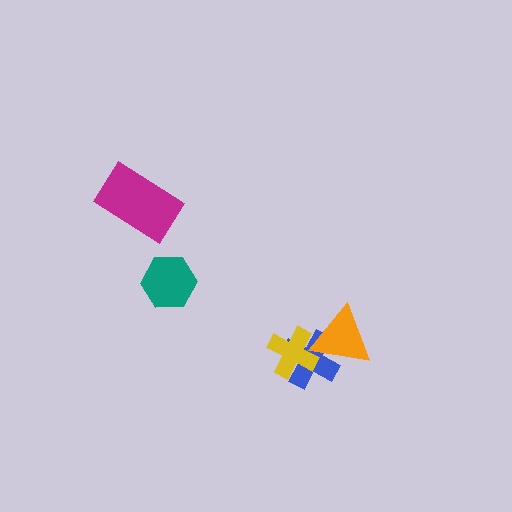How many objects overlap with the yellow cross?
2 objects overlap with the yellow cross.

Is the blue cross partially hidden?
Yes, it is partially covered by another shape.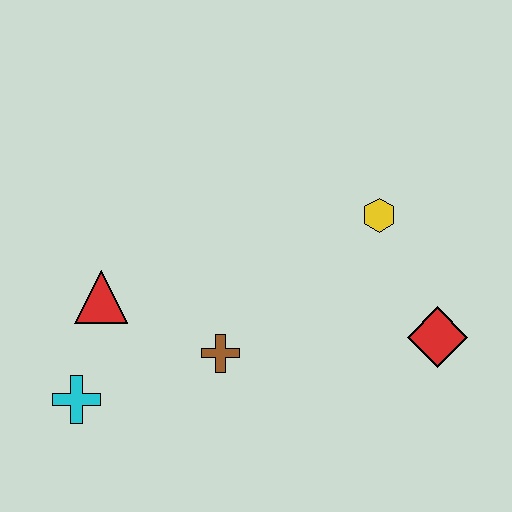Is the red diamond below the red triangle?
Yes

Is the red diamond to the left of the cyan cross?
No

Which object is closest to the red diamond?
The yellow hexagon is closest to the red diamond.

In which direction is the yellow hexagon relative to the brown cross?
The yellow hexagon is to the right of the brown cross.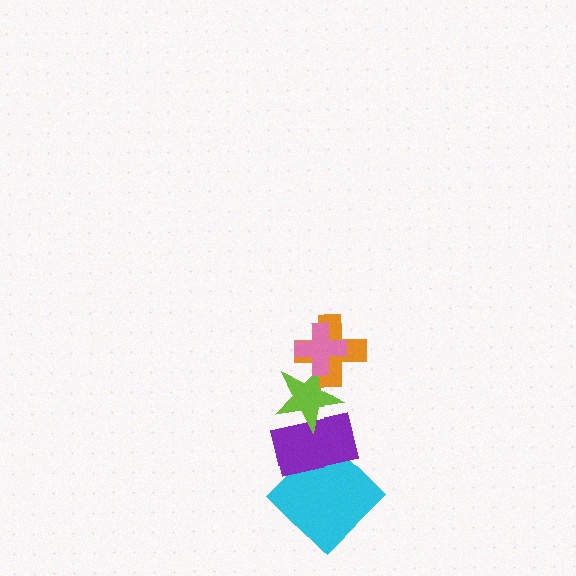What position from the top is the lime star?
The lime star is 3rd from the top.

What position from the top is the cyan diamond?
The cyan diamond is 5th from the top.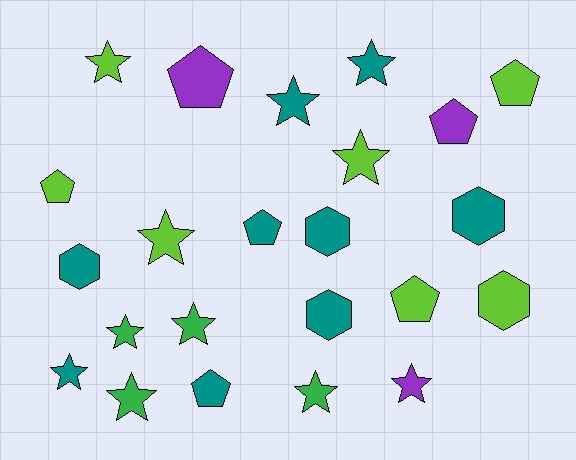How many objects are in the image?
There are 23 objects.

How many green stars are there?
There are 4 green stars.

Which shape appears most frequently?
Star, with 11 objects.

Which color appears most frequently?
Teal, with 9 objects.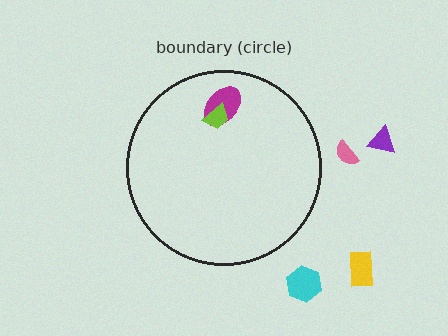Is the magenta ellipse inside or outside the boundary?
Inside.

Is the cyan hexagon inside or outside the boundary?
Outside.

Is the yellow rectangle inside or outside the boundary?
Outside.